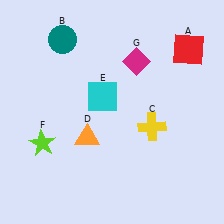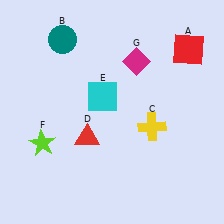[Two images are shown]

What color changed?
The triangle (D) changed from orange in Image 1 to red in Image 2.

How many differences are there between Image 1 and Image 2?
There is 1 difference between the two images.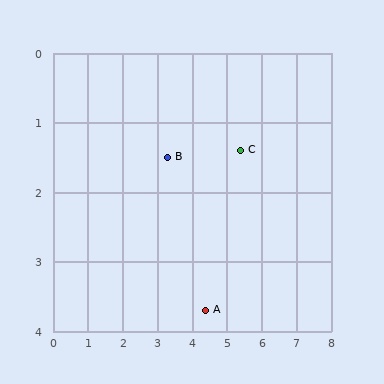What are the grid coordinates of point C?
Point C is at approximately (5.4, 1.4).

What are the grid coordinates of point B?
Point B is at approximately (3.3, 1.5).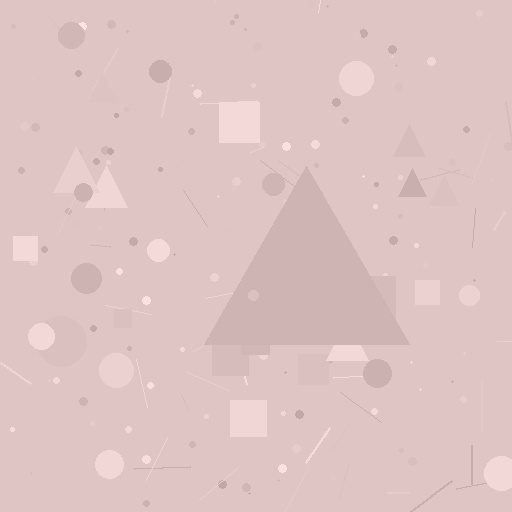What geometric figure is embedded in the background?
A triangle is embedded in the background.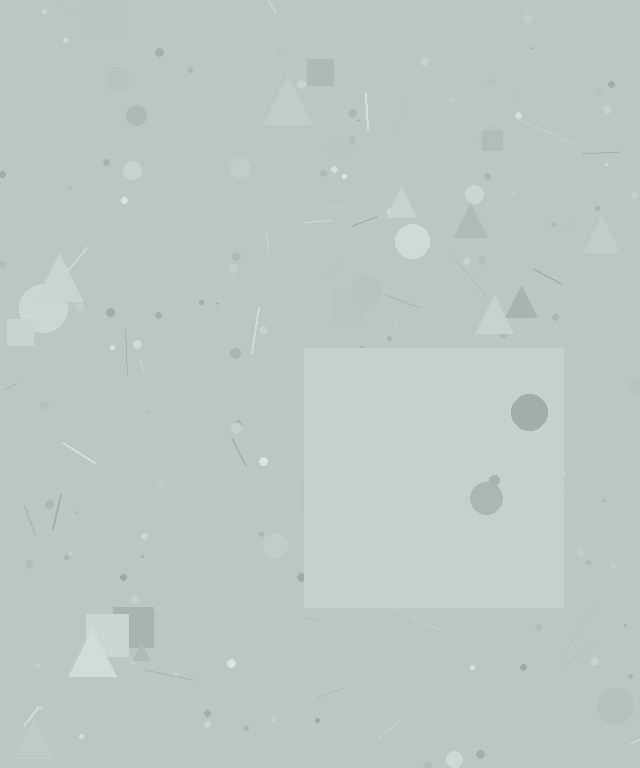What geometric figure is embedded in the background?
A square is embedded in the background.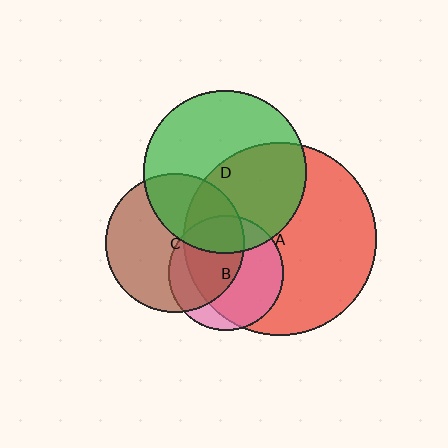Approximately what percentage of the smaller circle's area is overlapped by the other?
Approximately 50%.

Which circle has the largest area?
Circle A (red).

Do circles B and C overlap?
Yes.